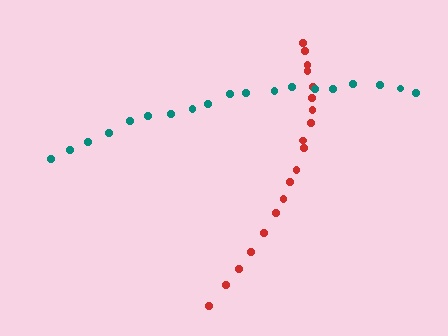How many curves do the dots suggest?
There are 2 distinct paths.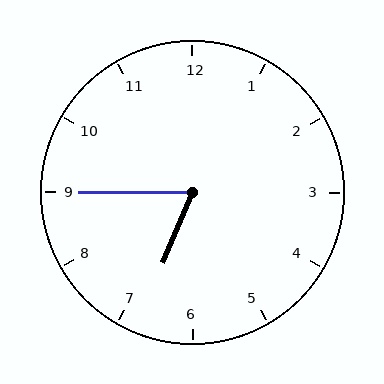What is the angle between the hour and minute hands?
Approximately 68 degrees.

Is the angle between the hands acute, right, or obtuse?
It is acute.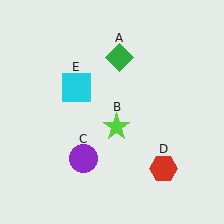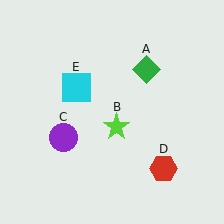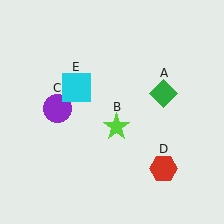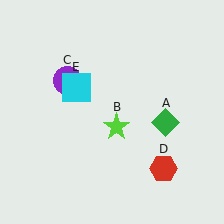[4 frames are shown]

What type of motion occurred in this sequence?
The green diamond (object A), purple circle (object C) rotated clockwise around the center of the scene.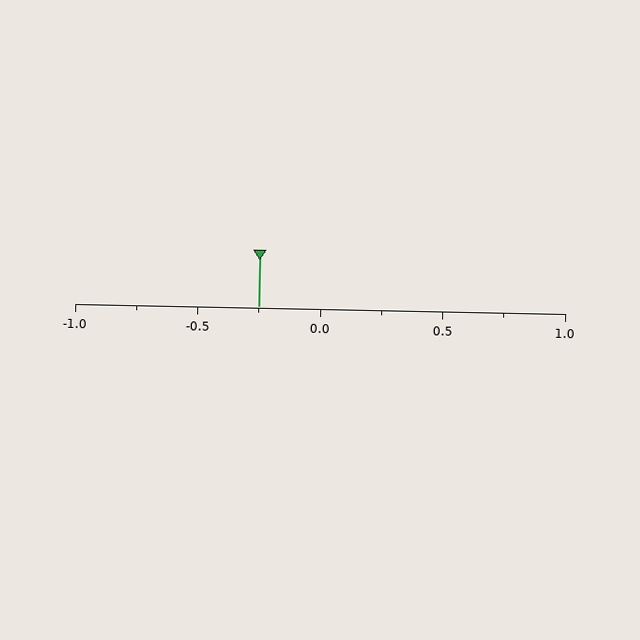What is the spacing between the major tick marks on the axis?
The major ticks are spaced 0.5 apart.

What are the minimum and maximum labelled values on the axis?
The axis runs from -1.0 to 1.0.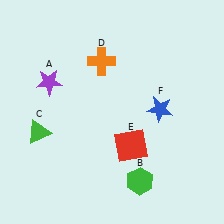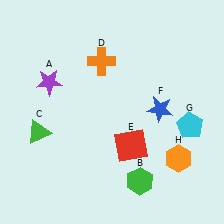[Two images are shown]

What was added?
A cyan pentagon (G), an orange hexagon (H) were added in Image 2.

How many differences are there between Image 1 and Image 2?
There are 2 differences between the two images.